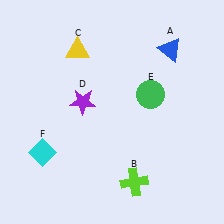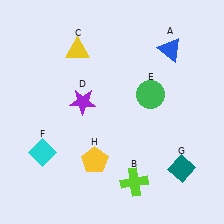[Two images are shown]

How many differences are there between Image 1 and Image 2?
There are 2 differences between the two images.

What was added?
A teal diamond (G), a yellow pentagon (H) were added in Image 2.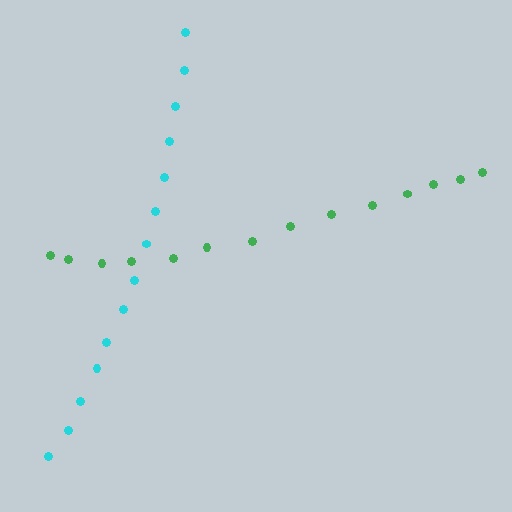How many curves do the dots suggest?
There are 2 distinct paths.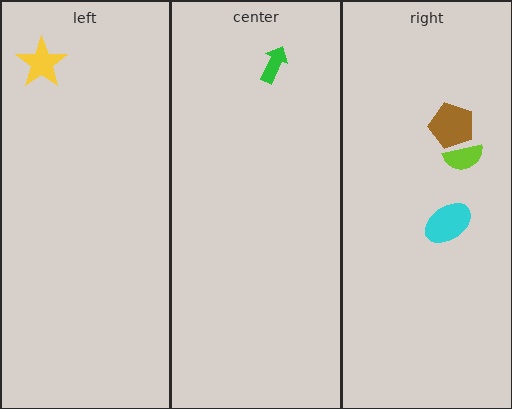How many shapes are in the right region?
3.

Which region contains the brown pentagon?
The right region.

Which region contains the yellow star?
The left region.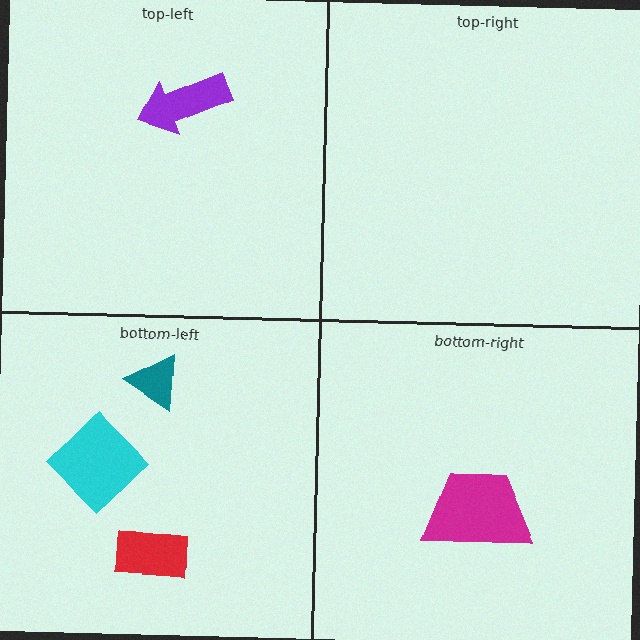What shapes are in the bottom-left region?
The red rectangle, the cyan diamond, the teal triangle.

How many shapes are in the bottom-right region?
1.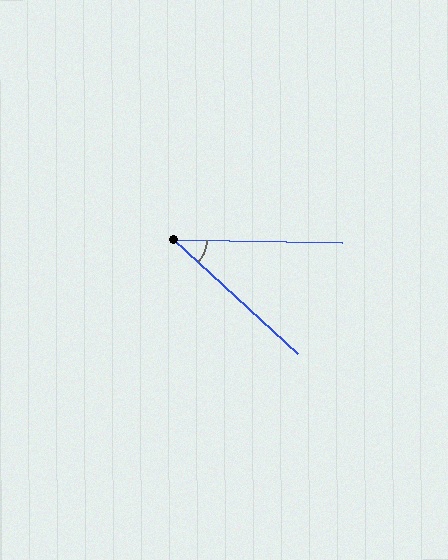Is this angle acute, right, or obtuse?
It is acute.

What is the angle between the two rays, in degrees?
Approximately 42 degrees.